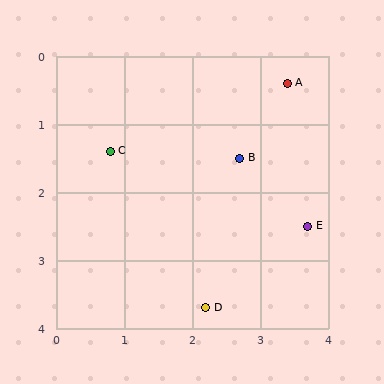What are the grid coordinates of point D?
Point D is at approximately (2.2, 3.7).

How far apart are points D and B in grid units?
Points D and B are about 2.3 grid units apart.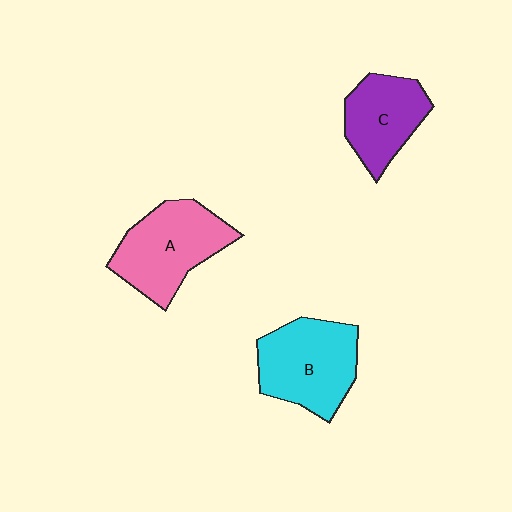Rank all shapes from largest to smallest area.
From largest to smallest: A (pink), B (cyan), C (purple).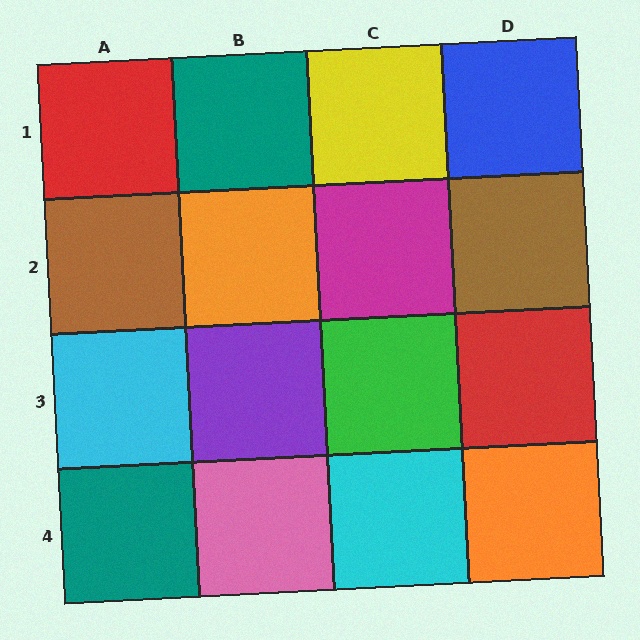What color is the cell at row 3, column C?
Green.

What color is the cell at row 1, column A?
Red.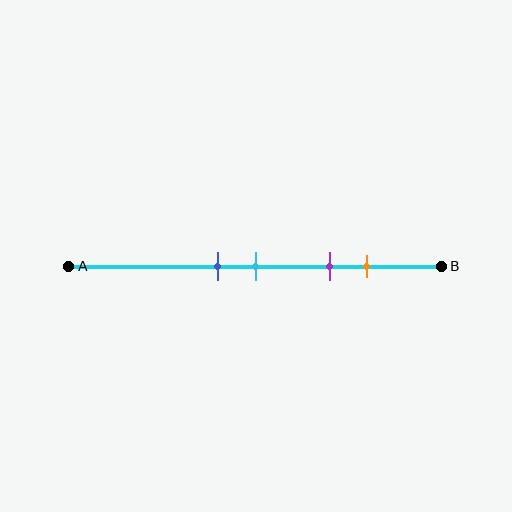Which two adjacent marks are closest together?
The blue and cyan marks are the closest adjacent pair.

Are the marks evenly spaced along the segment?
No, the marks are not evenly spaced.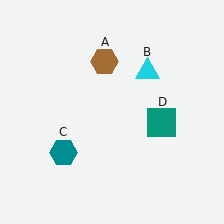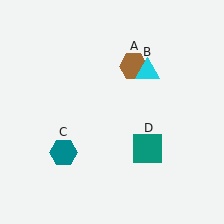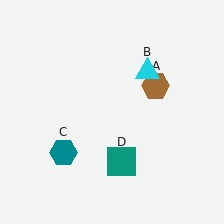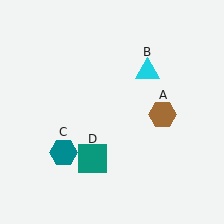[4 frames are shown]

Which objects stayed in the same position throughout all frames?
Cyan triangle (object B) and teal hexagon (object C) remained stationary.